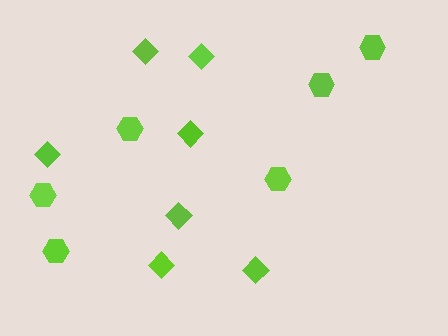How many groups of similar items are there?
There are 2 groups: one group of hexagons (6) and one group of diamonds (7).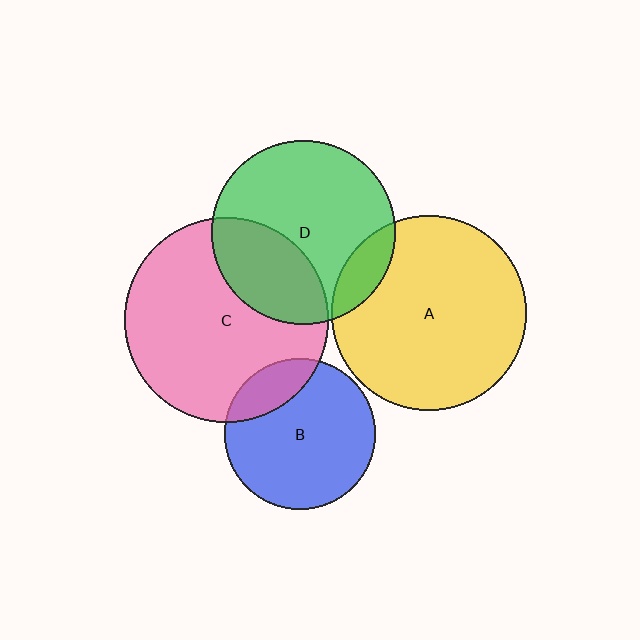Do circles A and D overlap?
Yes.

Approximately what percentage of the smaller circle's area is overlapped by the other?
Approximately 10%.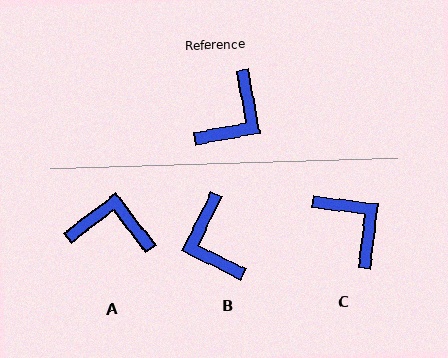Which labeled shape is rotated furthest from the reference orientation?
B, about 127 degrees away.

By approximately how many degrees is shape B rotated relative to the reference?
Approximately 127 degrees clockwise.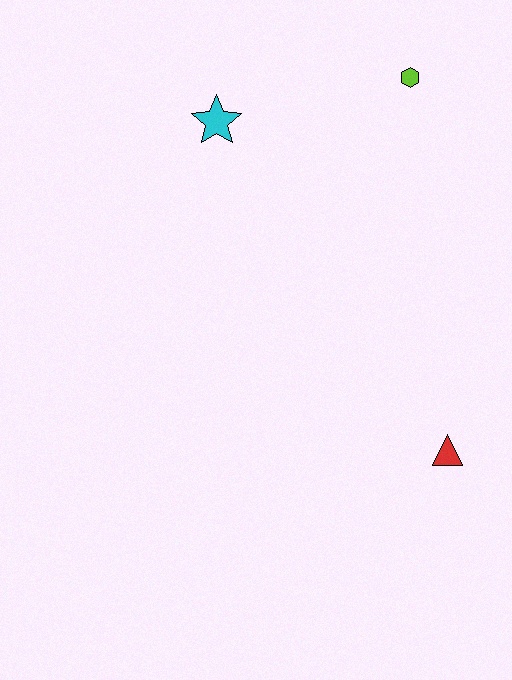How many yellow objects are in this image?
There are no yellow objects.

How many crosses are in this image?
There are no crosses.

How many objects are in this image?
There are 3 objects.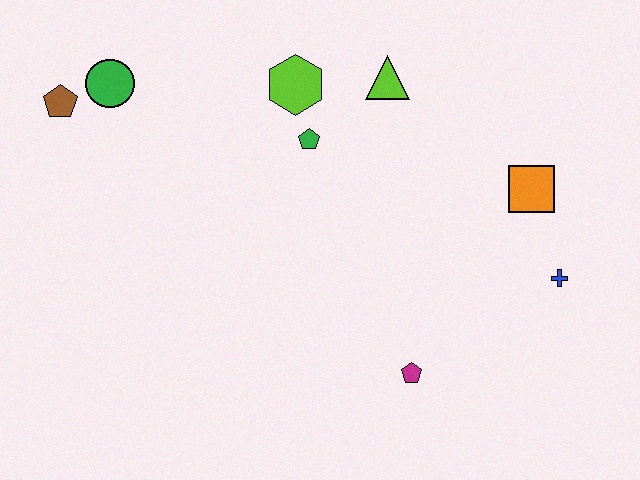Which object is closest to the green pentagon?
The lime hexagon is closest to the green pentagon.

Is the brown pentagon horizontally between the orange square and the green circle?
No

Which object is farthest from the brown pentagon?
The blue cross is farthest from the brown pentagon.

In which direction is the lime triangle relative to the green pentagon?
The lime triangle is to the right of the green pentagon.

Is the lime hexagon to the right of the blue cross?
No